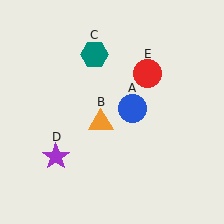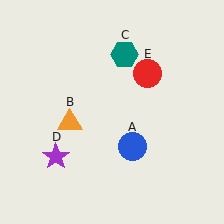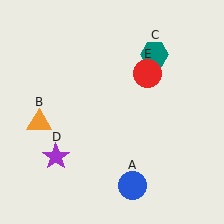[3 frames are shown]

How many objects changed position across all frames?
3 objects changed position: blue circle (object A), orange triangle (object B), teal hexagon (object C).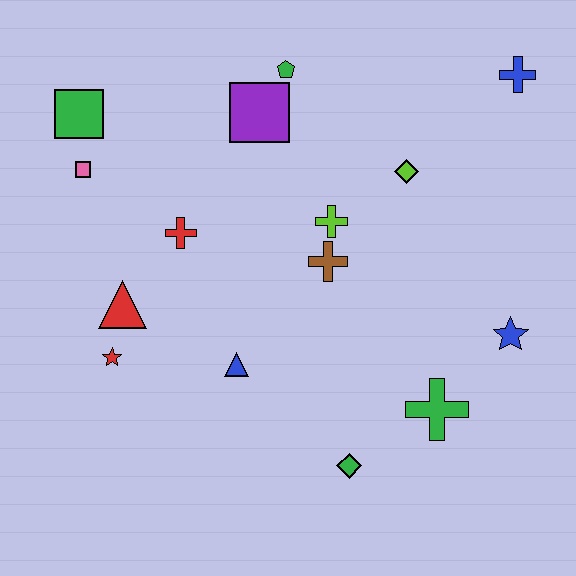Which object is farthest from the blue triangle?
The blue cross is farthest from the blue triangle.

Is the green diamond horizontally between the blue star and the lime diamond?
No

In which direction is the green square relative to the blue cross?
The green square is to the left of the blue cross.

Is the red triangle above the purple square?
No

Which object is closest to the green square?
The pink square is closest to the green square.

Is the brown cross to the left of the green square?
No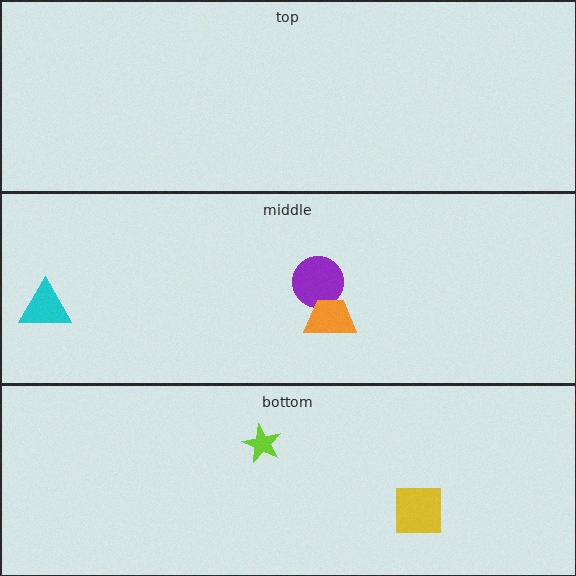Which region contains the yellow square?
The bottom region.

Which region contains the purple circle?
The middle region.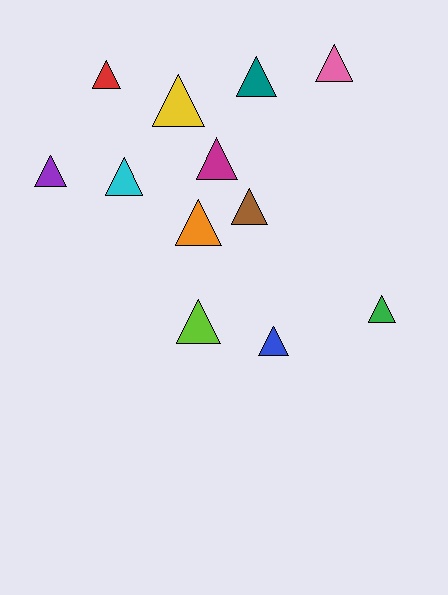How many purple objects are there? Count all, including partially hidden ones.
There is 1 purple object.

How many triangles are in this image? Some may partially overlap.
There are 12 triangles.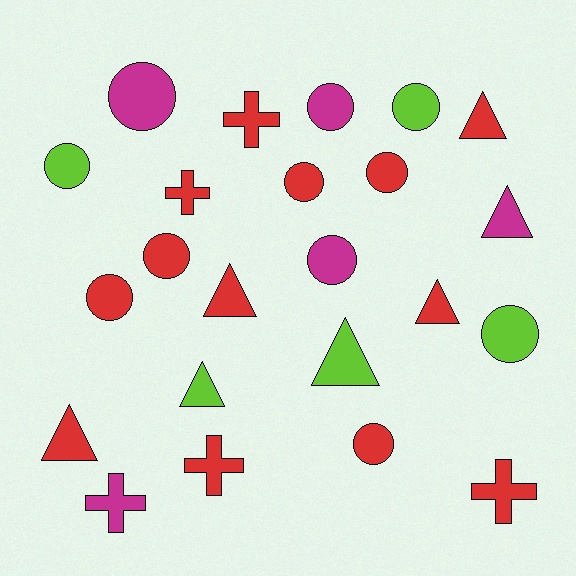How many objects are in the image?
There are 23 objects.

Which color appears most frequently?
Red, with 13 objects.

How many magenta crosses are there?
There is 1 magenta cross.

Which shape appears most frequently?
Circle, with 11 objects.